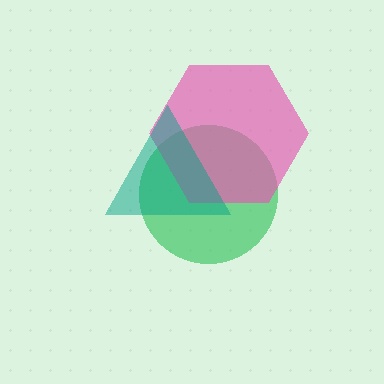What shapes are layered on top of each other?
The layered shapes are: a green circle, a pink hexagon, a teal triangle.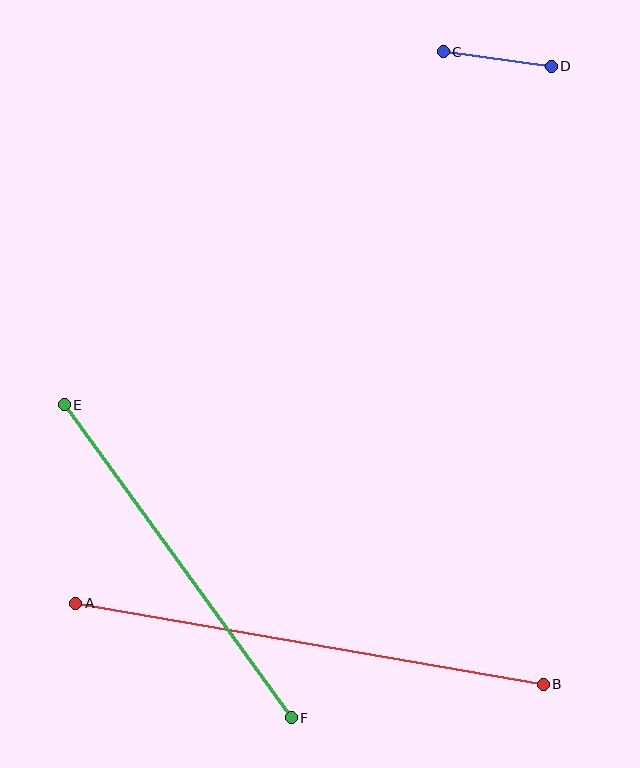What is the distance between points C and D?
The distance is approximately 109 pixels.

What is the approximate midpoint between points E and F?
The midpoint is at approximately (178, 561) pixels.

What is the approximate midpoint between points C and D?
The midpoint is at approximately (497, 59) pixels.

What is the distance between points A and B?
The distance is approximately 475 pixels.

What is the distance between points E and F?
The distance is approximately 387 pixels.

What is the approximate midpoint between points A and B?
The midpoint is at approximately (309, 644) pixels.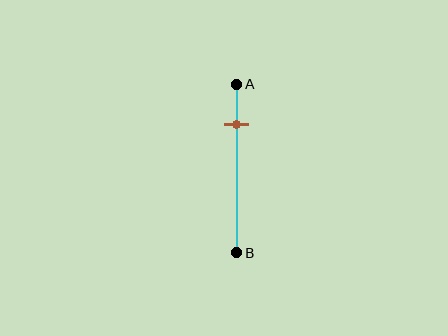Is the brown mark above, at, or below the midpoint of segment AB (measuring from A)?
The brown mark is above the midpoint of segment AB.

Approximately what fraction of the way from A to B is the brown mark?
The brown mark is approximately 25% of the way from A to B.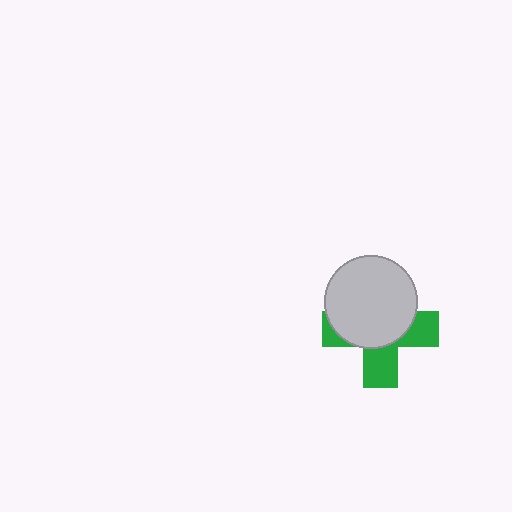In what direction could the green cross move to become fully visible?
The green cross could move down. That would shift it out from behind the light gray circle entirely.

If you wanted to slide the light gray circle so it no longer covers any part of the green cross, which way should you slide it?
Slide it up — that is the most direct way to separate the two shapes.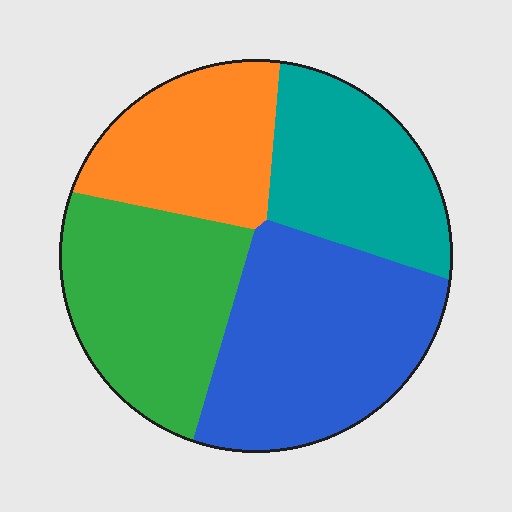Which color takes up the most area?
Blue, at roughly 30%.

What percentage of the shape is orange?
Orange covers roughly 20% of the shape.